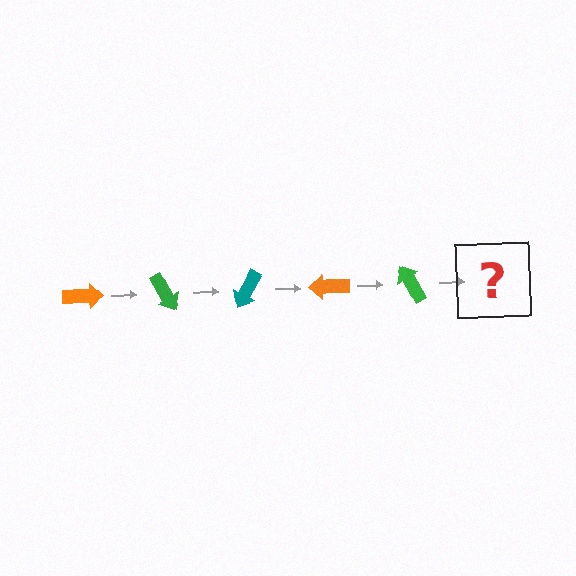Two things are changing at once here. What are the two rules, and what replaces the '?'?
The two rules are that it rotates 60 degrees each step and the color cycles through orange, green, and teal. The '?' should be a teal arrow, rotated 300 degrees from the start.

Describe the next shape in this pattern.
It should be a teal arrow, rotated 300 degrees from the start.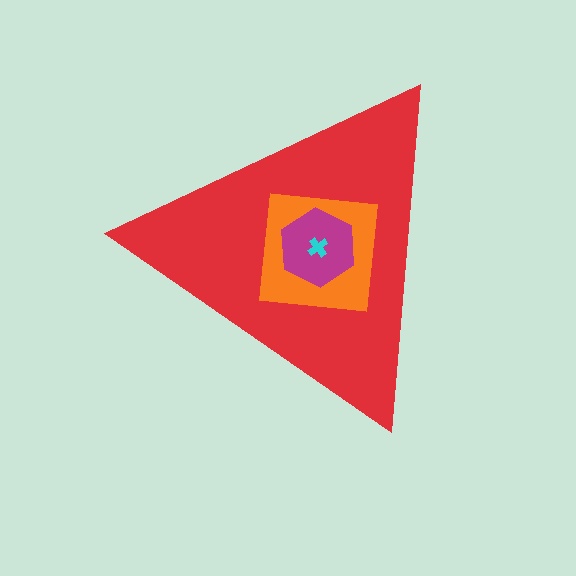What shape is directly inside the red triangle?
The orange square.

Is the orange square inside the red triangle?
Yes.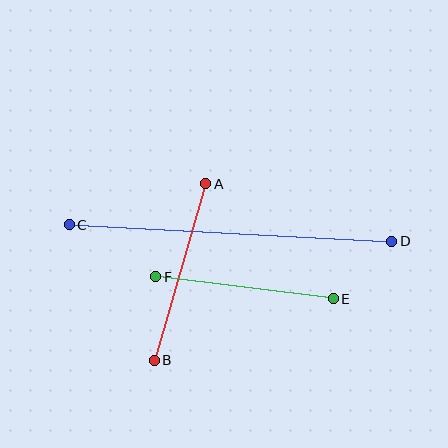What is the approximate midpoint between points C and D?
The midpoint is at approximately (230, 233) pixels.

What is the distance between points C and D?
The distance is approximately 323 pixels.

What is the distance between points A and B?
The distance is approximately 184 pixels.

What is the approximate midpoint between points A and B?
The midpoint is at approximately (180, 272) pixels.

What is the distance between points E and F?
The distance is approximately 179 pixels.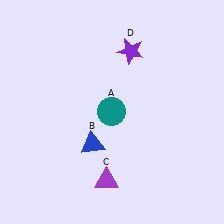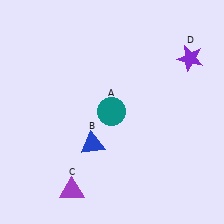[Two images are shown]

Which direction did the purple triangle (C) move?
The purple triangle (C) moved left.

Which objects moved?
The objects that moved are: the purple triangle (C), the purple star (D).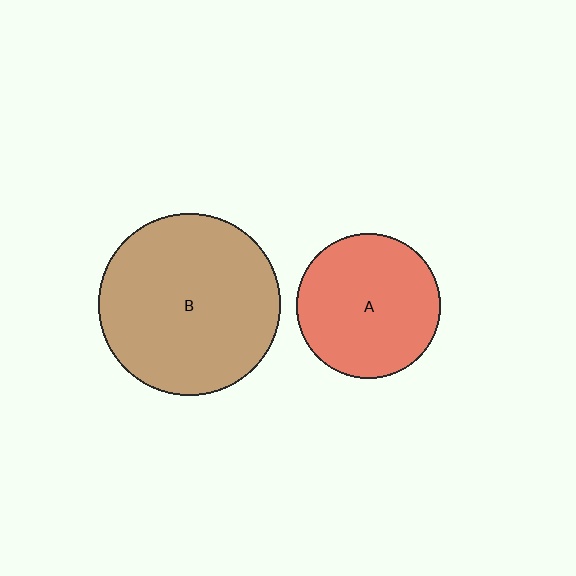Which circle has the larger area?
Circle B (brown).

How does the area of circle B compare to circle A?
Approximately 1.6 times.